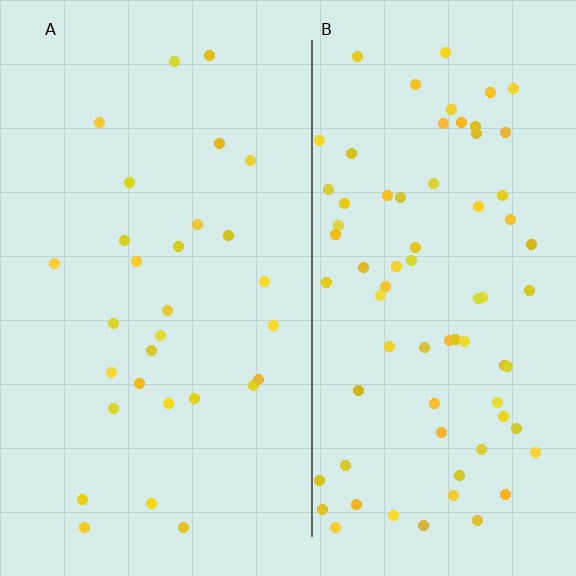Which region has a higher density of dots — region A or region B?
B (the right).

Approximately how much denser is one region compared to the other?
Approximately 2.5× — region B over region A.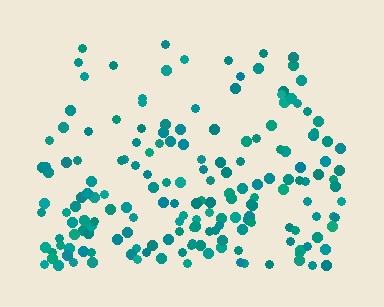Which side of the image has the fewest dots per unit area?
The top.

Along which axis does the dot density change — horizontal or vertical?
Vertical.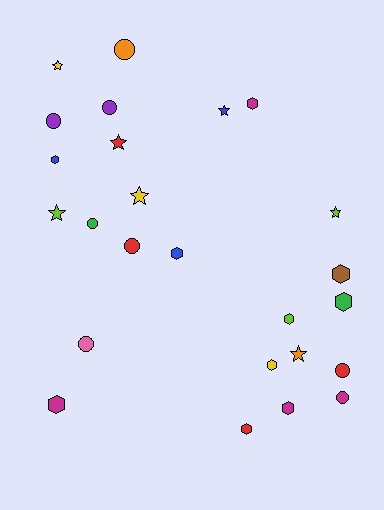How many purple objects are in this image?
There are 2 purple objects.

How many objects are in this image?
There are 25 objects.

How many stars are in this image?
There are 7 stars.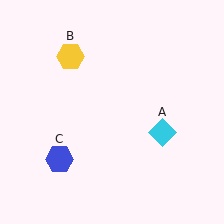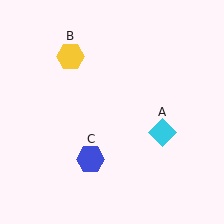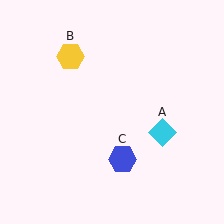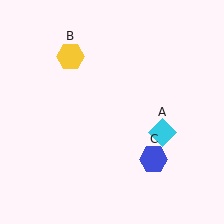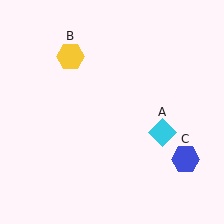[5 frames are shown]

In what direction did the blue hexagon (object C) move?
The blue hexagon (object C) moved right.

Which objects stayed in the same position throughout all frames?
Cyan diamond (object A) and yellow hexagon (object B) remained stationary.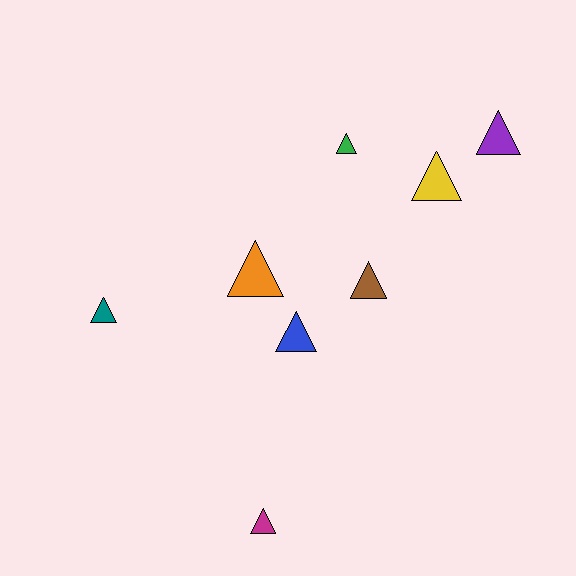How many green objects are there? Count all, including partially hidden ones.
There is 1 green object.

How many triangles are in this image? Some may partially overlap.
There are 8 triangles.